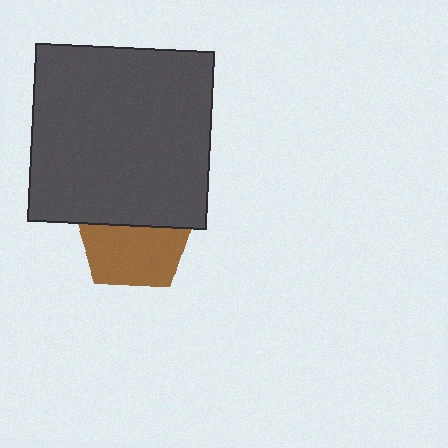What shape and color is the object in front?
The object in front is a dark gray square.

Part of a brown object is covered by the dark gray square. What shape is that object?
It is a pentagon.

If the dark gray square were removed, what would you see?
You would see the complete brown pentagon.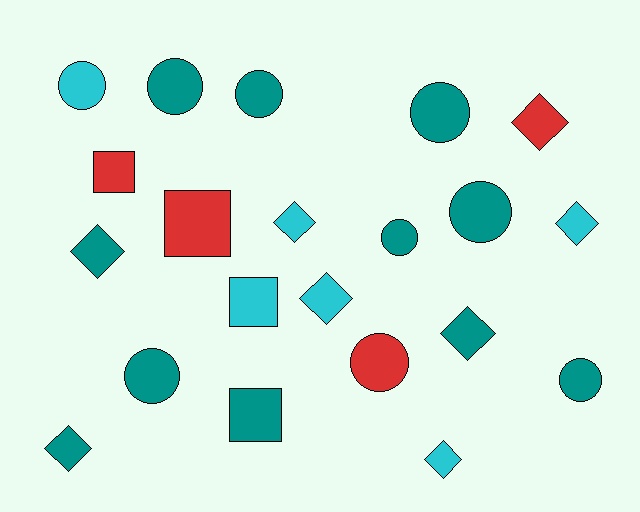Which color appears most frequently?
Teal, with 11 objects.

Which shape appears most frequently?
Circle, with 9 objects.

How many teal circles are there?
There are 7 teal circles.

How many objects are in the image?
There are 21 objects.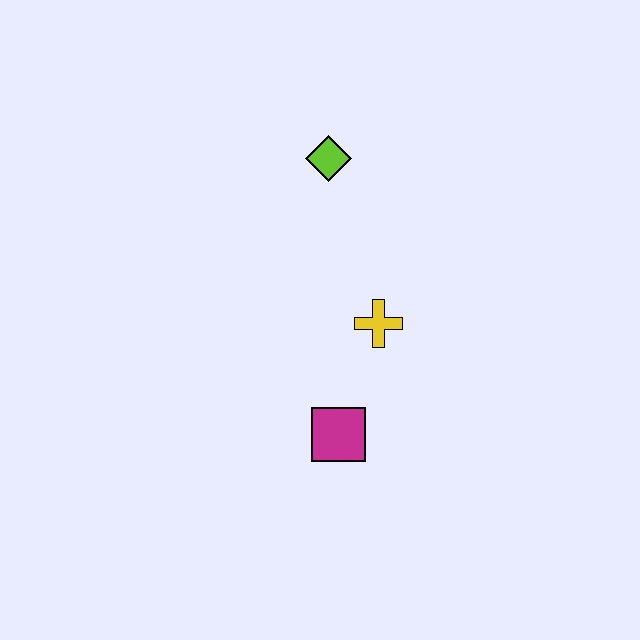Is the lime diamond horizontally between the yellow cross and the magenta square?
No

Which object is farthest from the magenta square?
The lime diamond is farthest from the magenta square.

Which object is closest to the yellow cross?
The magenta square is closest to the yellow cross.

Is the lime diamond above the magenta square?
Yes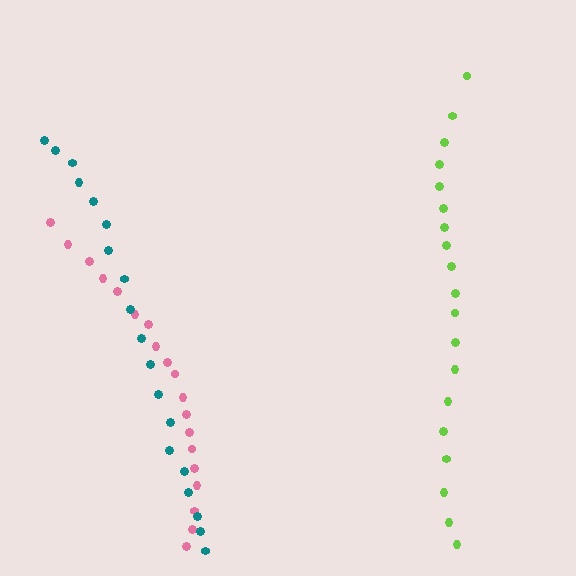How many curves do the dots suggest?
There are 3 distinct paths.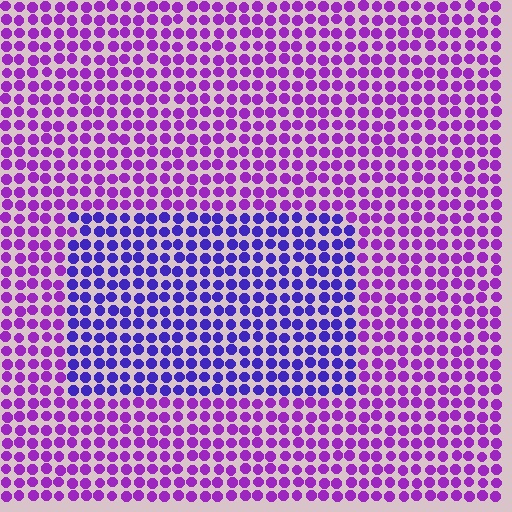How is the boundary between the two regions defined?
The boundary is defined purely by a slight shift in hue (about 37 degrees). Spacing, size, and orientation are identical on both sides.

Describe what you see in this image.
The image is filled with small purple elements in a uniform arrangement. A rectangle-shaped region is visible where the elements are tinted to a slightly different hue, forming a subtle color boundary.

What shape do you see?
I see a rectangle.